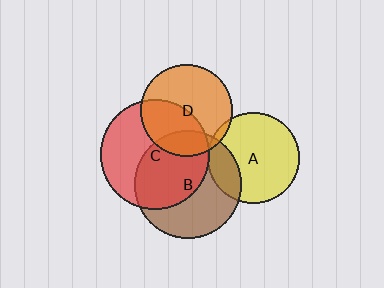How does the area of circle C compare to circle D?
Approximately 1.4 times.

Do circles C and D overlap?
Yes.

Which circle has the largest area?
Circle C (red).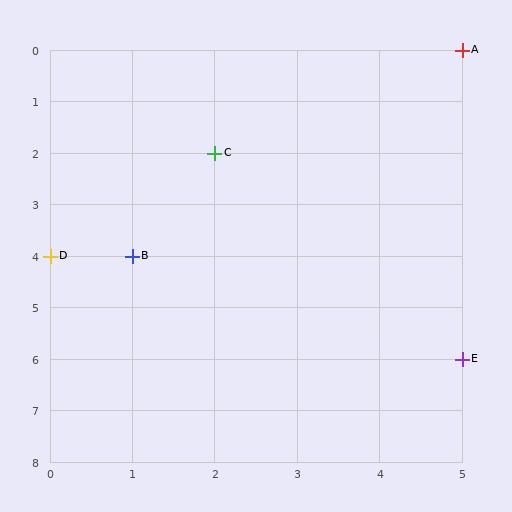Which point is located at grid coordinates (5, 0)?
Point A is at (5, 0).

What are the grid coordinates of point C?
Point C is at grid coordinates (2, 2).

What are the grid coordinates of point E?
Point E is at grid coordinates (5, 6).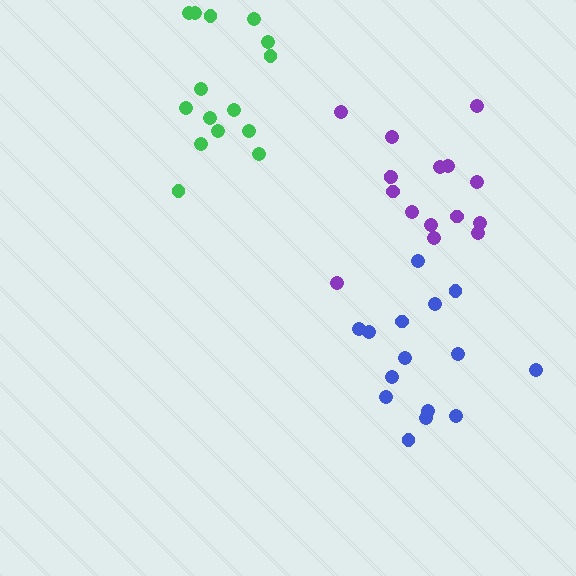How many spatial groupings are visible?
There are 3 spatial groupings.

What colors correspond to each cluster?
The clusters are colored: purple, blue, green.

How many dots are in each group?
Group 1: 16 dots, Group 2: 15 dots, Group 3: 15 dots (46 total).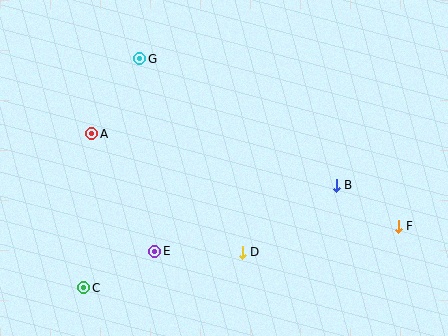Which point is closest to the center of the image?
Point D at (242, 252) is closest to the center.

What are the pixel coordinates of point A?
Point A is at (92, 134).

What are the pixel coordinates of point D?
Point D is at (242, 252).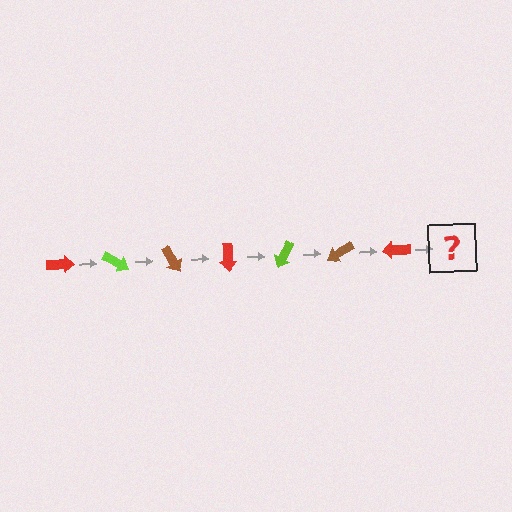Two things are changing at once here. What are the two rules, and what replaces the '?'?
The two rules are that it rotates 30 degrees each step and the color cycles through red, lime, and brown. The '?' should be a lime arrow, rotated 210 degrees from the start.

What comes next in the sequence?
The next element should be a lime arrow, rotated 210 degrees from the start.